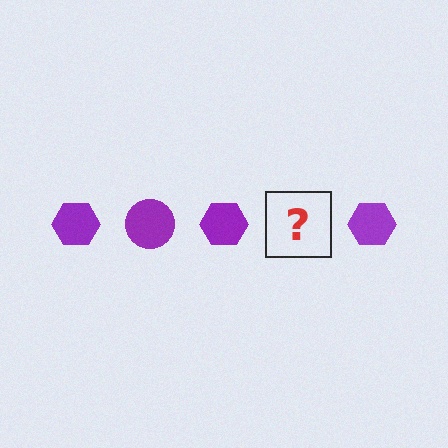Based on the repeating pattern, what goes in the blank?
The blank should be a purple circle.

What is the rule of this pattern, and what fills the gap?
The rule is that the pattern cycles through hexagon, circle shapes in purple. The gap should be filled with a purple circle.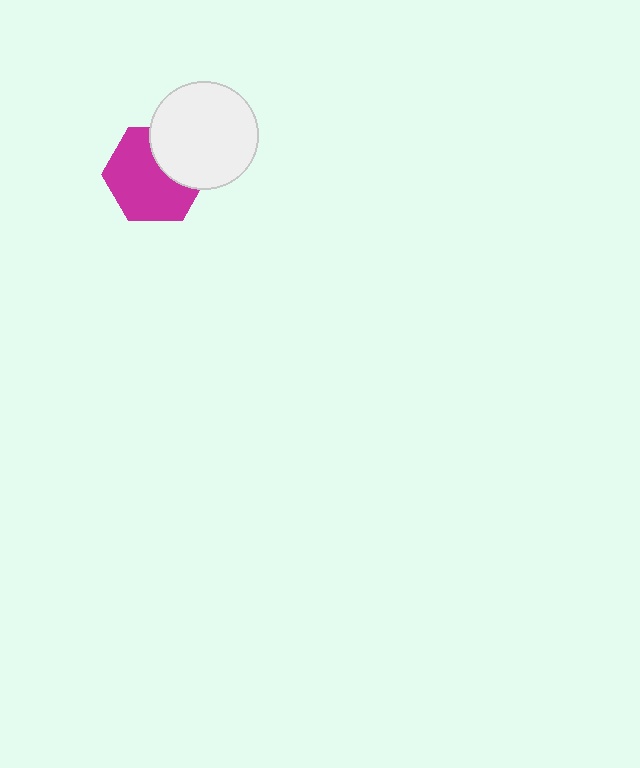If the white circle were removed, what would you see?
You would see the complete magenta hexagon.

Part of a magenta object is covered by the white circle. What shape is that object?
It is a hexagon.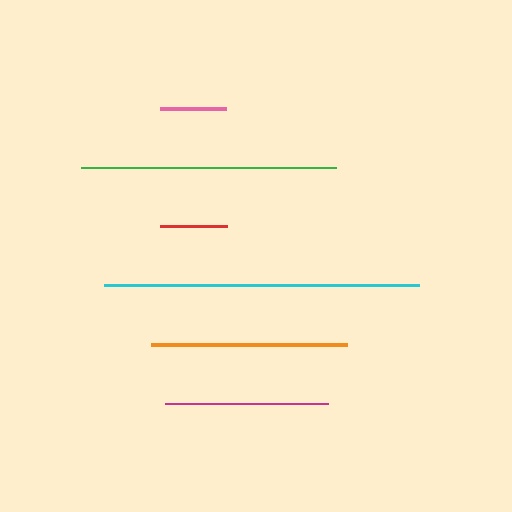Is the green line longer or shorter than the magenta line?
The green line is longer than the magenta line.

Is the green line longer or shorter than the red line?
The green line is longer than the red line.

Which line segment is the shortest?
The pink line is the shortest at approximately 66 pixels.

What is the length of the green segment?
The green segment is approximately 255 pixels long.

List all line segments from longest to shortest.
From longest to shortest: cyan, green, orange, magenta, red, pink.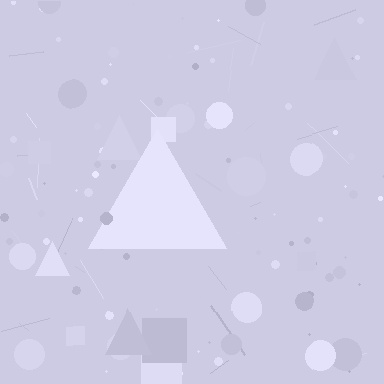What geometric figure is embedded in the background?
A triangle is embedded in the background.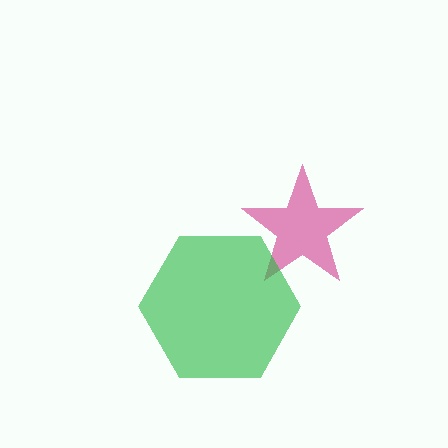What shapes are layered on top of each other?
The layered shapes are: a magenta star, a green hexagon.